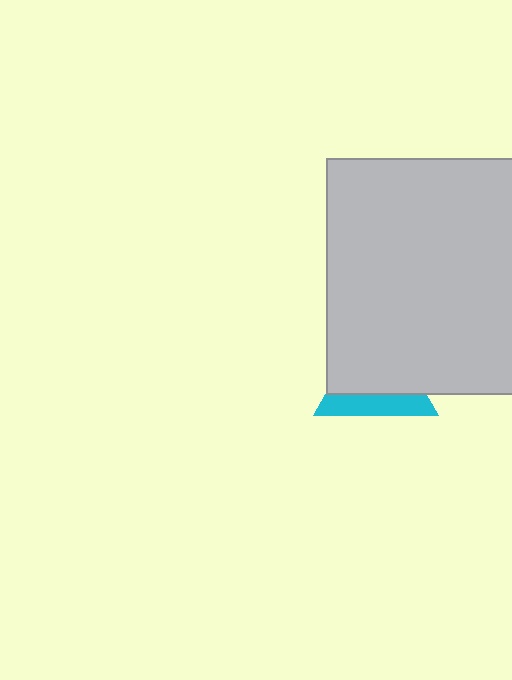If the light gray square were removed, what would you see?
You would see the complete cyan triangle.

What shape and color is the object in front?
The object in front is a light gray square.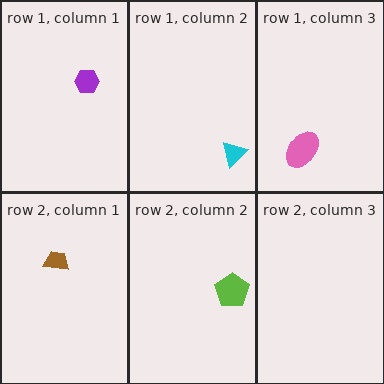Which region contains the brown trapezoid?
The row 2, column 1 region.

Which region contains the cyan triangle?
The row 1, column 2 region.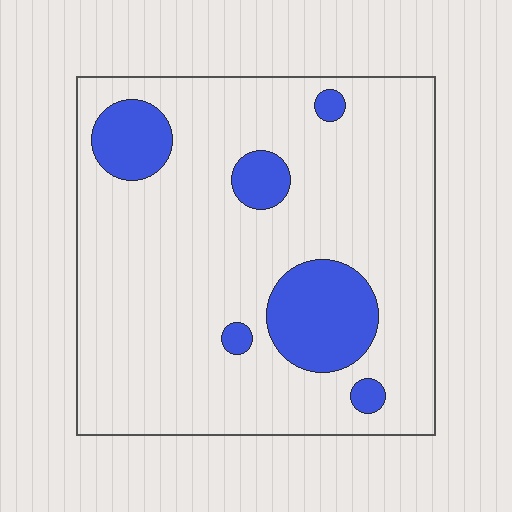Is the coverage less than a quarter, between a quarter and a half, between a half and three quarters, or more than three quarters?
Less than a quarter.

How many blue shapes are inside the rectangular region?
6.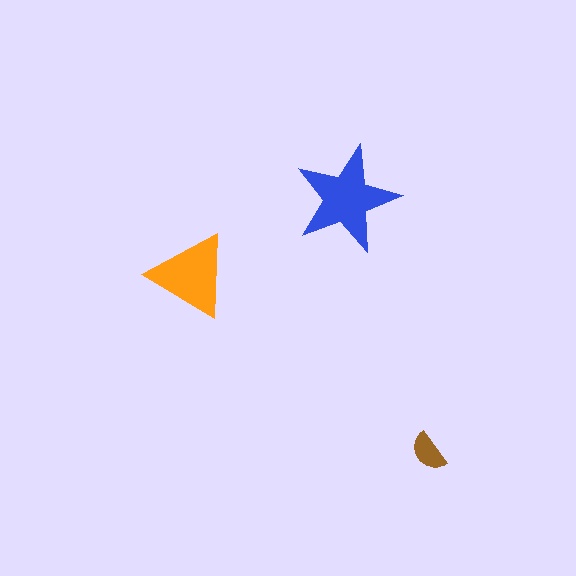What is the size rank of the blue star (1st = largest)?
1st.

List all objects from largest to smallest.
The blue star, the orange triangle, the brown semicircle.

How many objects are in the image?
There are 3 objects in the image.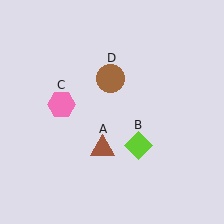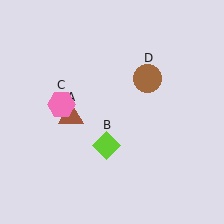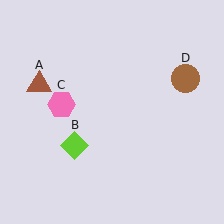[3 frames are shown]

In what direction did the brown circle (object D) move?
The brown circle (object D) moved right.